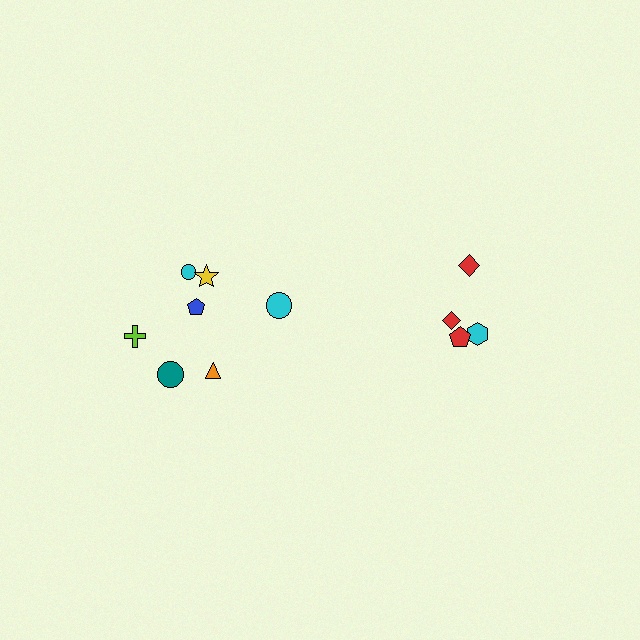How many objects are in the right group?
There are 4 objects.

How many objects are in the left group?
There are 7 objects.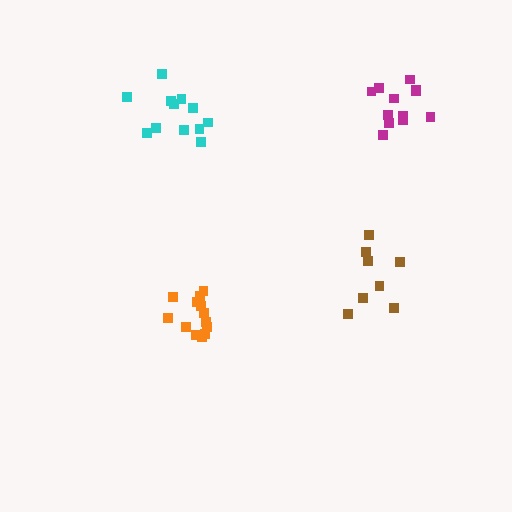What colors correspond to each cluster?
The clusters are colored: magenta, brown, cyan, orange.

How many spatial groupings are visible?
There are 4 spatial groupings.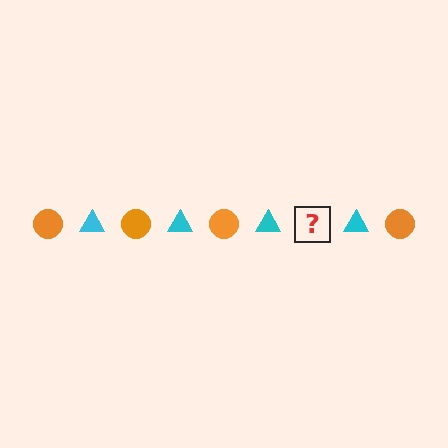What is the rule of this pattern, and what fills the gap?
The rule is that the pattern alternates between orange circle and cyan triangle. The gap should be filled with an orange circle.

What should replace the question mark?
The question mark should be replaced with an orange circle.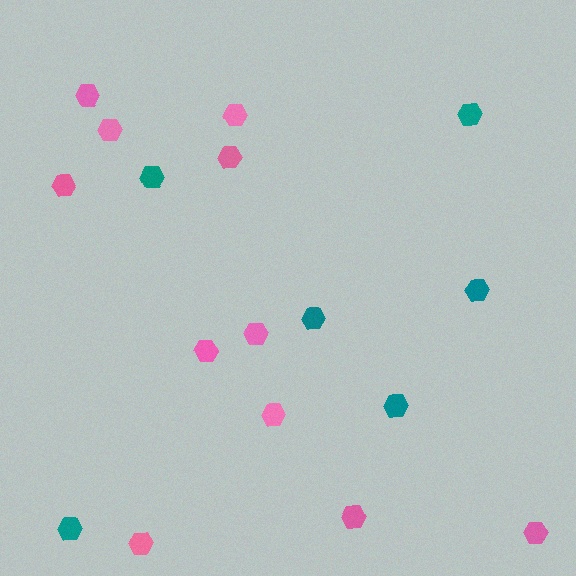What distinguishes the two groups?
There are 2 groups: one group of teal hexagons (6) and one group of pink hexagons (11).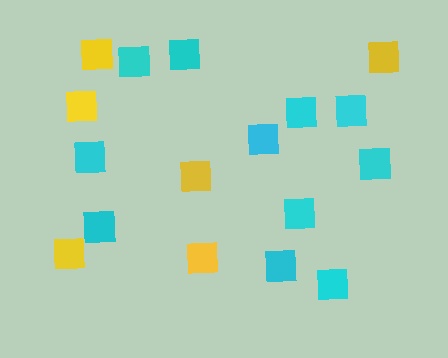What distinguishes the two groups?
There are 2 groups: one group of yellow squares (6) and one group of cyan squares (11).